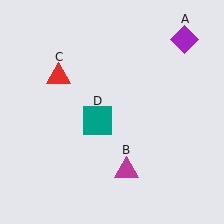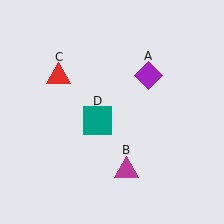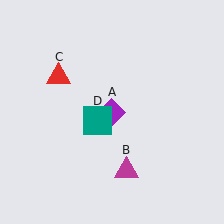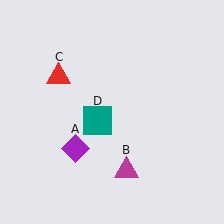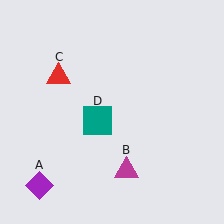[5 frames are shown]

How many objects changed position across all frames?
1 object changed position: purple diamond (object A).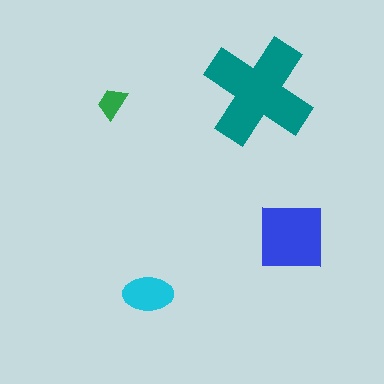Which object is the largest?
The teal cross.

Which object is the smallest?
The green trapezoid.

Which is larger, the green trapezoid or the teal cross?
The teal cross.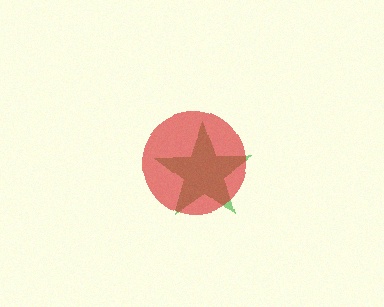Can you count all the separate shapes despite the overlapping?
Yes, there are 2 separate shapes.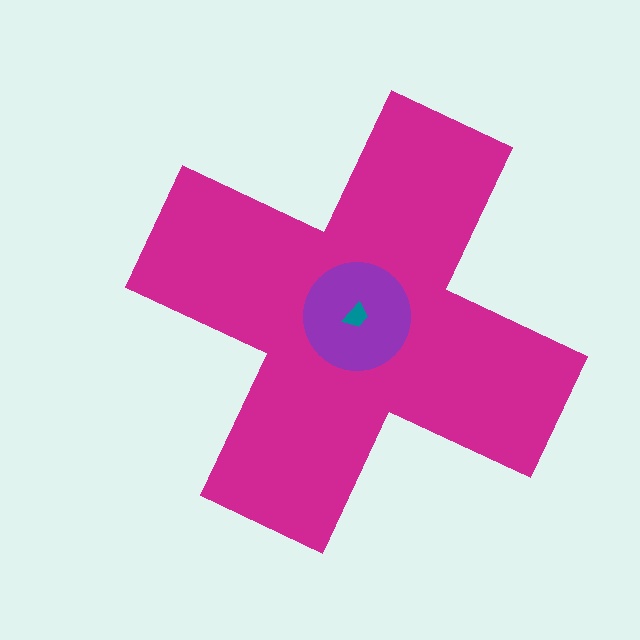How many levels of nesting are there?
3.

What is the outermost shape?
The magenta cross.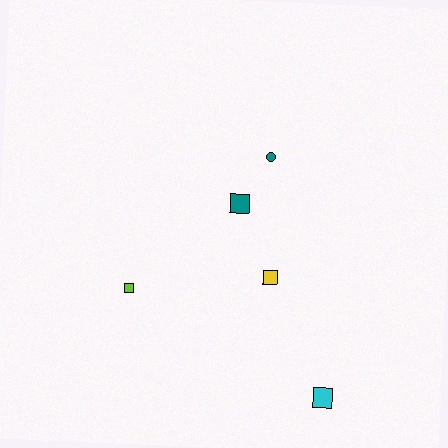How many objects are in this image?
There are 5 objects.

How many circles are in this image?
There is 1 circle.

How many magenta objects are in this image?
There are no magenta objects.